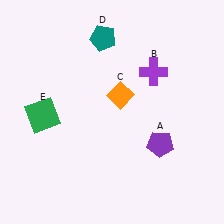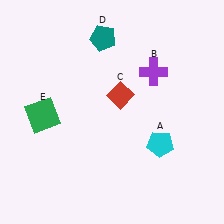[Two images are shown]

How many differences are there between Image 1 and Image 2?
There are 2 differences between the two images.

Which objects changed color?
A changed from purple to cyan. C changed from orange to red.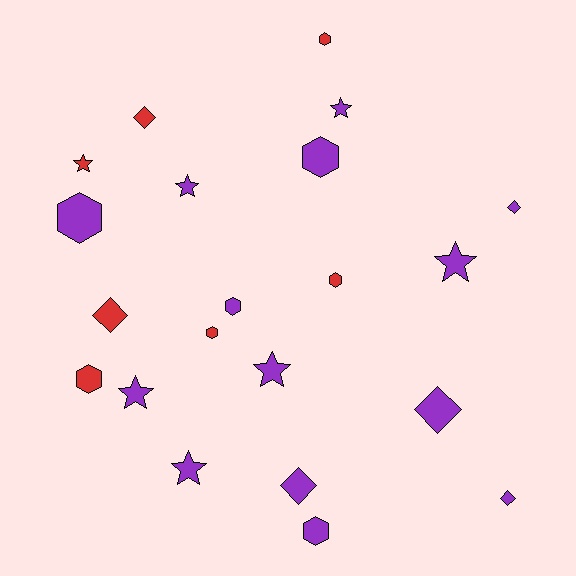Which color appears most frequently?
Purple, with 14 objects.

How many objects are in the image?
There are 21 objects.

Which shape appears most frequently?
Hexagon, with 8 objects.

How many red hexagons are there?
There are 4 red hexagons.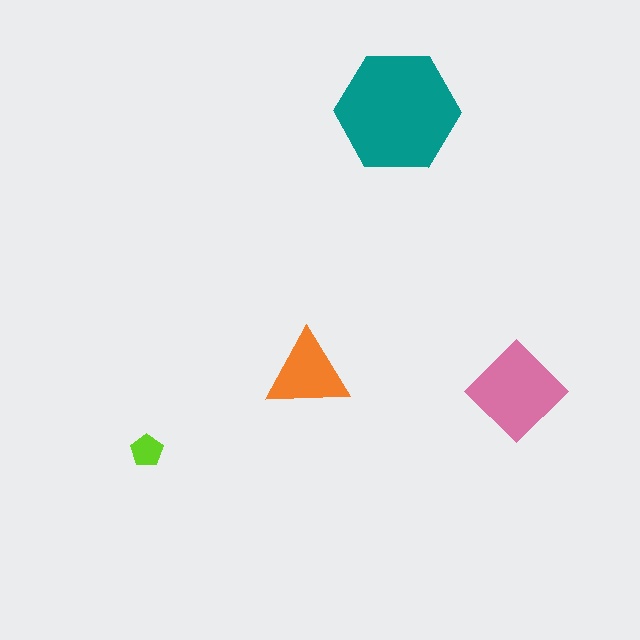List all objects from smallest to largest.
The lime pentagon, the orange triangle, the pink diamond, the teal hexagon.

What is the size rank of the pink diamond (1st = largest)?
2nd.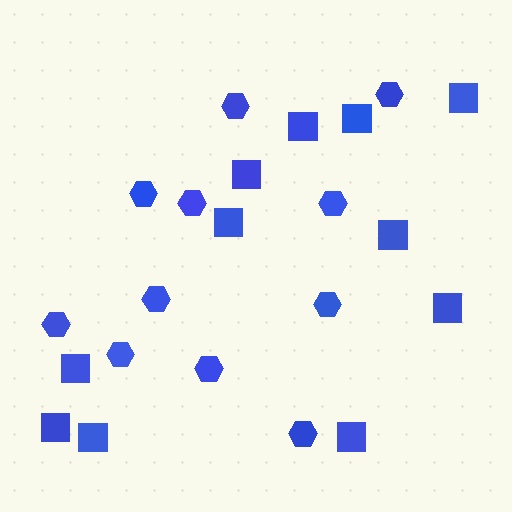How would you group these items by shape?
There are 2 groups: one group of hexagons (11) and one group of squares (11).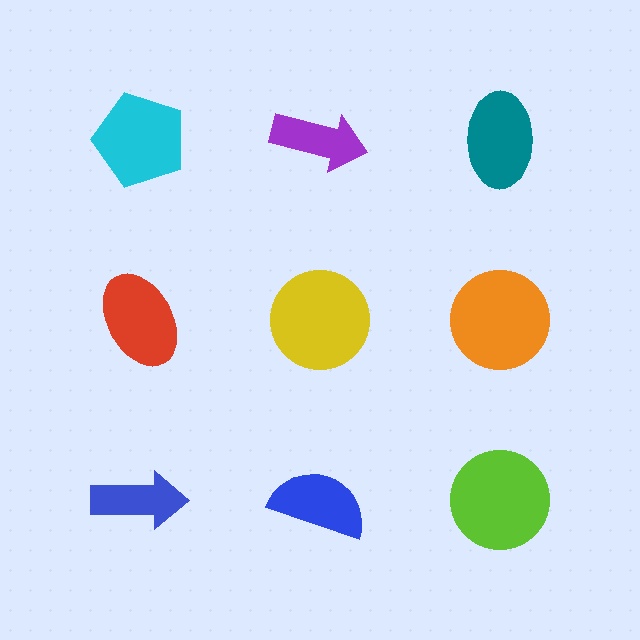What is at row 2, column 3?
An orange circle.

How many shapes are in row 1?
3 shapes.